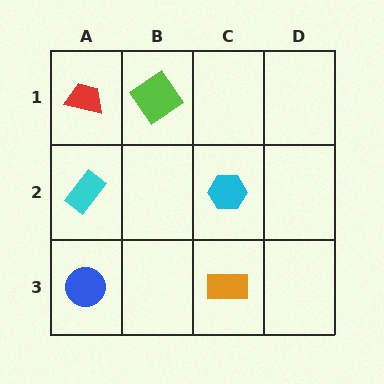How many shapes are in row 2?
2 shapes.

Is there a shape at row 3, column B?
No, that cell is empty.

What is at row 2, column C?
A cyan hexagon.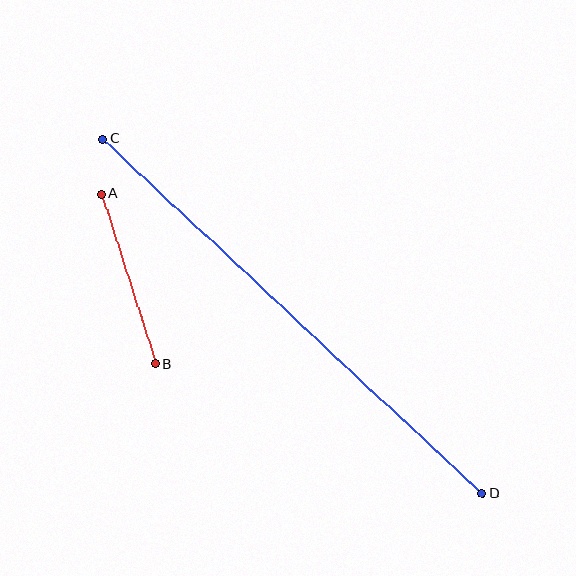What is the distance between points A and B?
The distance is approximately 179 pixels.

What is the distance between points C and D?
The distance is approximately 519 pixels.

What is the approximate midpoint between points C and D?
The midpoint is at approximately (293, 316) pixels.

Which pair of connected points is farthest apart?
Points C and D are farthest apart.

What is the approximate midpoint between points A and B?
The midpoint is at approximately (128, 279) pixels.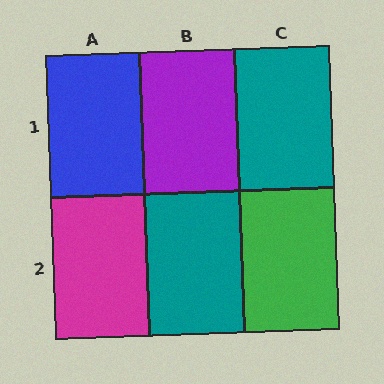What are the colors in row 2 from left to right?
Magenta, teal, green.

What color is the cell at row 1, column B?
Purple.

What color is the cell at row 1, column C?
Teal.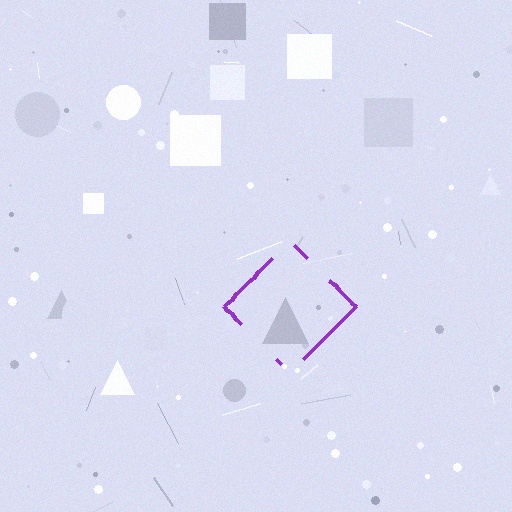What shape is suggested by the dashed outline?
The dashed outline suggests a diamond.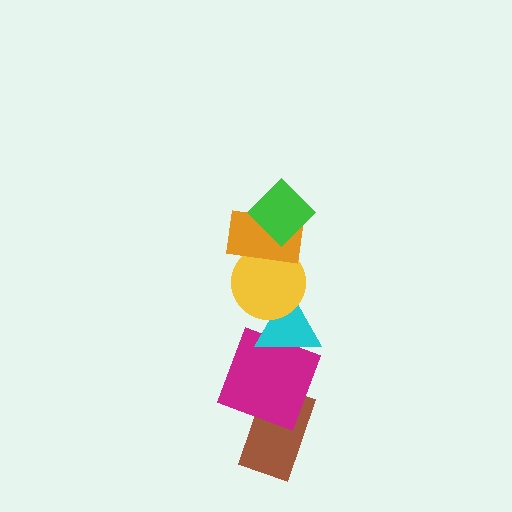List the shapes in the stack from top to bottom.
From top to bottom: the green diamond, the orange rectangle, the yellow circle, the cyan triangle, the magenta square, the brown rectangle.